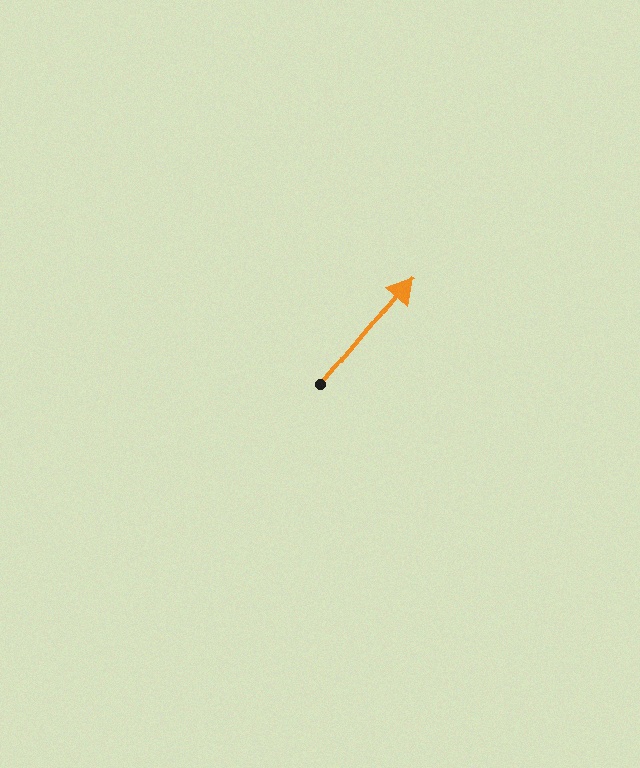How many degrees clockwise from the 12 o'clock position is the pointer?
Approximately 40 degrees.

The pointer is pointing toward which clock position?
Roughly 1 o'clock.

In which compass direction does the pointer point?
Northeast.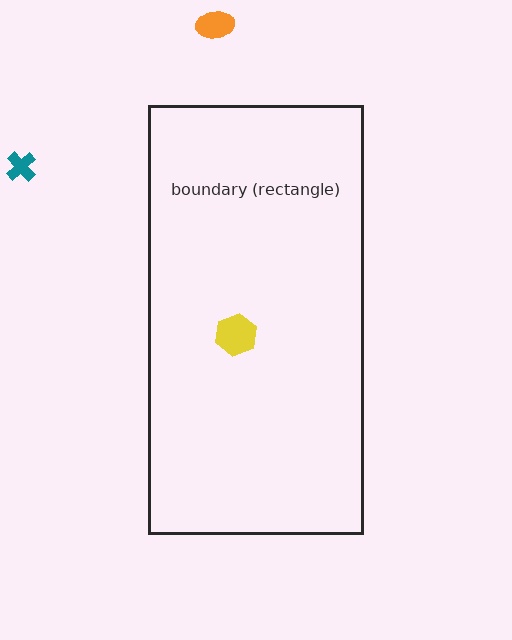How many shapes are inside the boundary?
1 inside, 2 outside.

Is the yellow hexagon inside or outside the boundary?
Inside.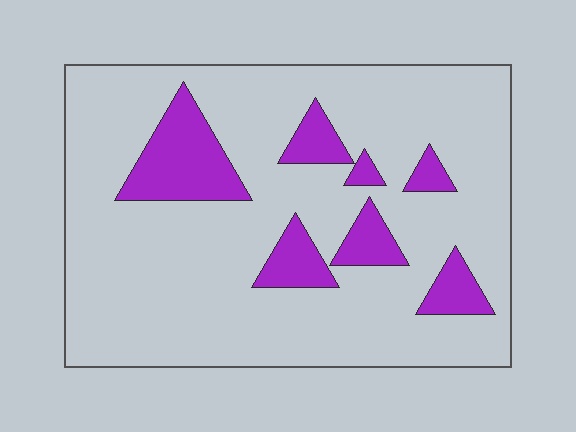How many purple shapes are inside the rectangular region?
7.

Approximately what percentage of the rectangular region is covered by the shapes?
Approximately 15%.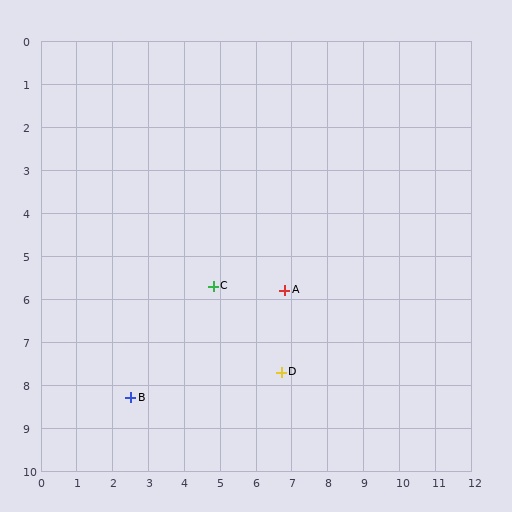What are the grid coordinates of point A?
Point A is at approximately (6.8, 5.8).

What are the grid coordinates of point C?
Point C is at approximately (4.8, 5.7).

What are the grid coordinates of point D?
Point D is at approximately (6.7, 7.7).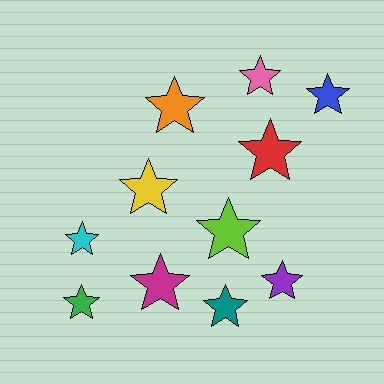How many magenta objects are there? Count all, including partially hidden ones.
There is 1 magenta object.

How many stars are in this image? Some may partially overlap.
There are 11 stars.